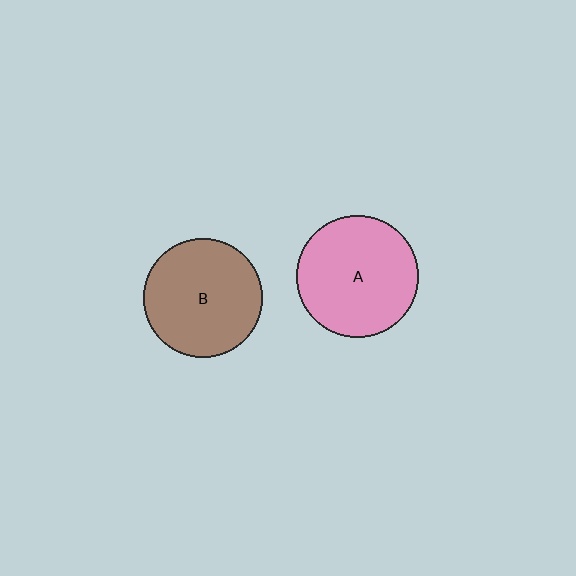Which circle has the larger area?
Circle A (pink).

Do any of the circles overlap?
No, none of the circles overlap.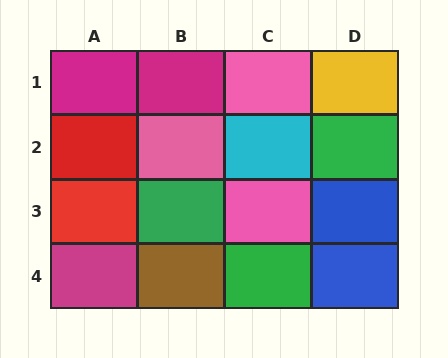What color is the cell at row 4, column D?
Blue.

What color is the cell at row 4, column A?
Magenta.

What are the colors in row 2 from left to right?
Red, pink, cyan, green.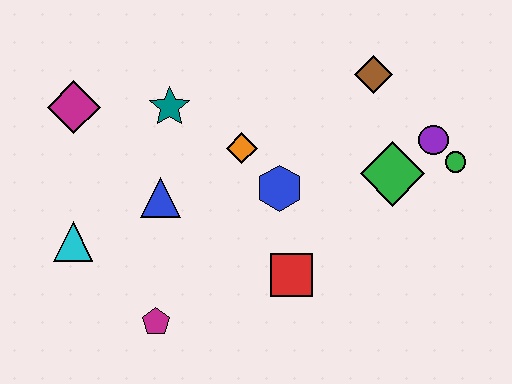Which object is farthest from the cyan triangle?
The green circle is farthest from the cyan triangle.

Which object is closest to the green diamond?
The purple circle is closest to the green diamond.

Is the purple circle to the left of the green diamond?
No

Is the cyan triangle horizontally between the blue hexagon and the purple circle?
No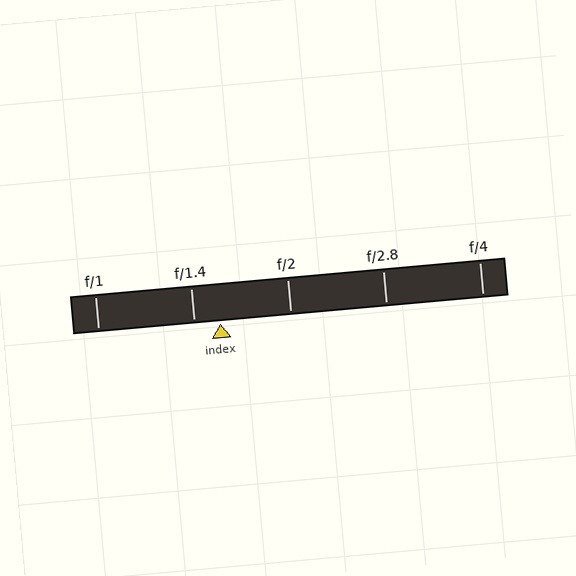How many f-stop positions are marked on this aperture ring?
There are 5 f-stop positions marked.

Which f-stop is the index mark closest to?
The index mark is closest to f/1.4.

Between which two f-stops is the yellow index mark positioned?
The index mark is between f/1.4 and f/2.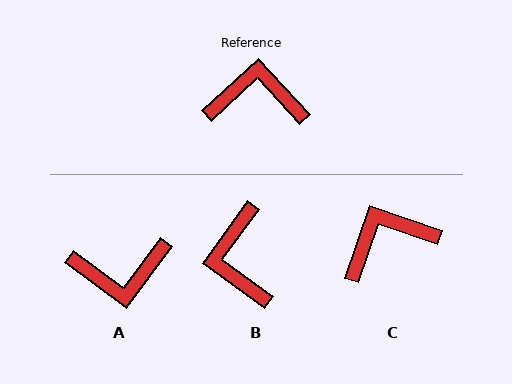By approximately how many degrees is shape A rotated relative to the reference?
Approximately 170 degrees clockwise.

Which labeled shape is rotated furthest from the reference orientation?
A, about 170 degrees away.